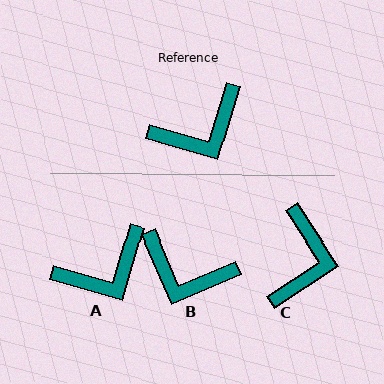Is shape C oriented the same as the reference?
No, it is off by about 50 degrees.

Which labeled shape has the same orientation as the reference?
A.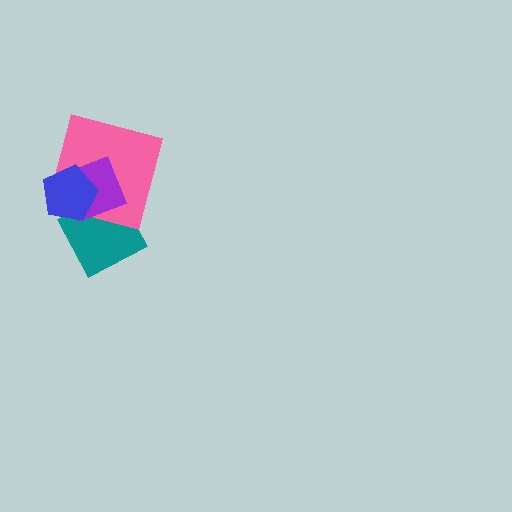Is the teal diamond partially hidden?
Yes, it is partially covered by another shape.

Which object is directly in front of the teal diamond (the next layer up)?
The pink square is directly in front of the teal diamond.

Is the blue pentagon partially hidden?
No, no other shape covers it.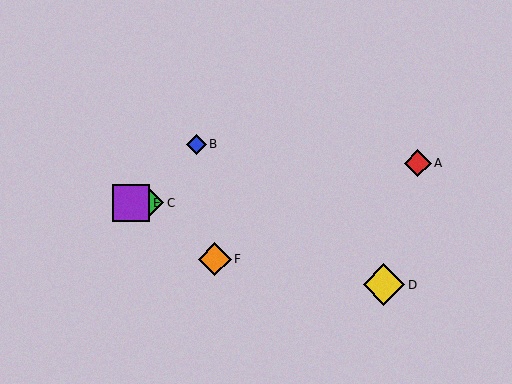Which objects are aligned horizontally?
Objects C, E are aligned horizontally.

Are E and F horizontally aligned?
No, E is at y≈203 and F is at y≈259.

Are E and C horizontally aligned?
Yes, both are at y≈203.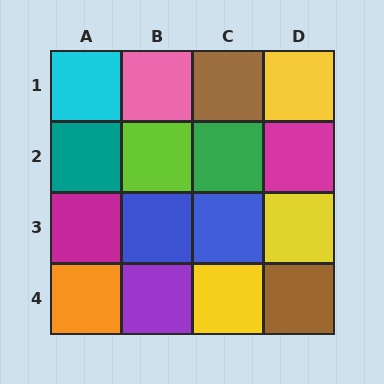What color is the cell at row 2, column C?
Green.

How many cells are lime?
1 cell is lime.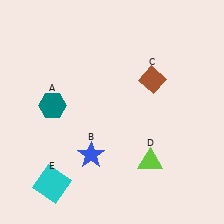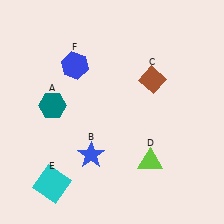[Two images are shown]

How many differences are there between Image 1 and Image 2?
There is 1 difference between the two images.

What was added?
A blue hexagon (F) was added in Image 2.